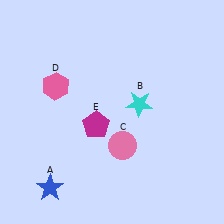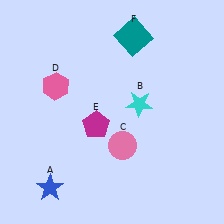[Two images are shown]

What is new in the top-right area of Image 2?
A teal square (F) was added in the top-right area of Image 2.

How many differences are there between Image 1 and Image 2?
There is 1 difference between the two images.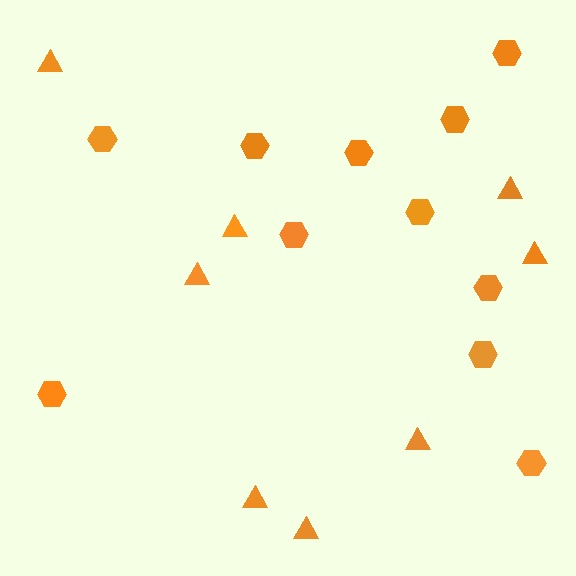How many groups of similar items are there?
There are 2 groups: one group of hexagons (11) and one group of triangles (8).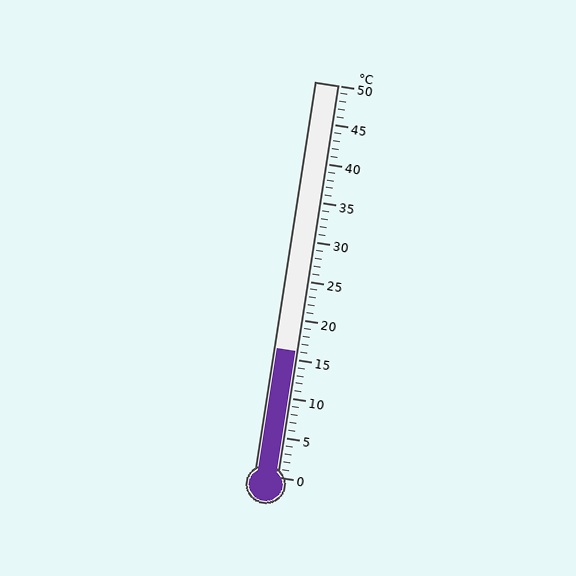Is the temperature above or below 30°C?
The temperature is below 30°C.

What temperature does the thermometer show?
The thermometer shows approximately 16°C.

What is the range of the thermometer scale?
The thermometer scale ranges from 0°C to 50°C.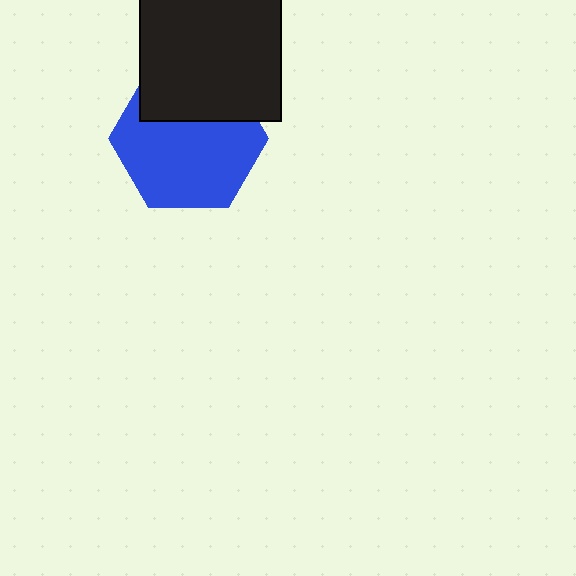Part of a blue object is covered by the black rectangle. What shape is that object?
It is a hexagon.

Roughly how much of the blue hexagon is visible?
Most of it is visible (roughly 68%).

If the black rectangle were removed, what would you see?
You would see the complete blue hexagon.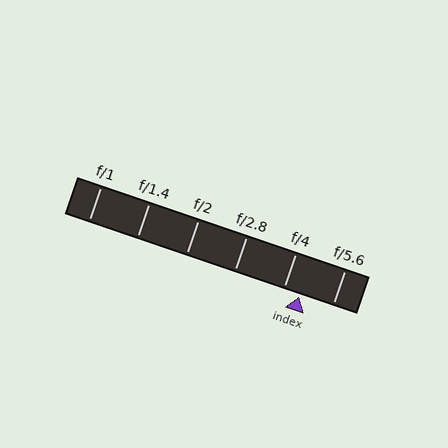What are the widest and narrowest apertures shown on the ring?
The widest aperture shown is f/1 and the narrowest is f/5.6.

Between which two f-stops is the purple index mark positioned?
The index mark is between f/4 and f/5.6.